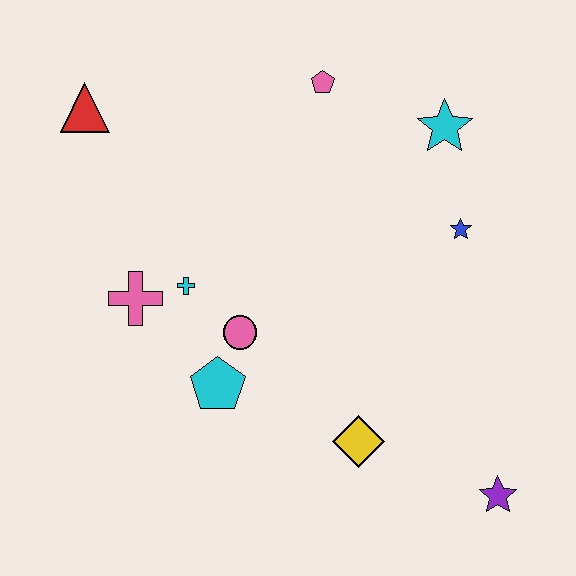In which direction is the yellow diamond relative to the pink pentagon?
The yellow diamond is below the pink pentagon.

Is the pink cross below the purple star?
No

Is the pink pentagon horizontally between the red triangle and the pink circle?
No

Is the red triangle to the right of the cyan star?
No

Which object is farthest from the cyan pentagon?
The cyan star is farthest from the cyan pentagon.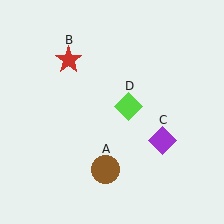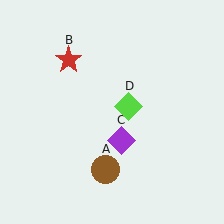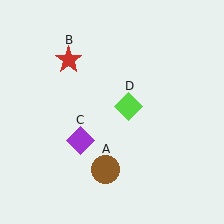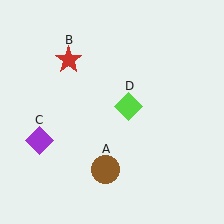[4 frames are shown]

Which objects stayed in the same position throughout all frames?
Brown circle (object A) and red star (object B) and lime diamond (object D) remained stationary.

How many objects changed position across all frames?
1 object changed position: purple diamond (object C).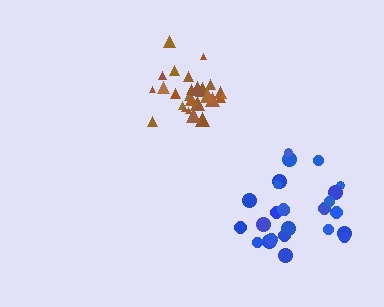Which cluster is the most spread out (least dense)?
Blue.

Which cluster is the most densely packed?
Brown.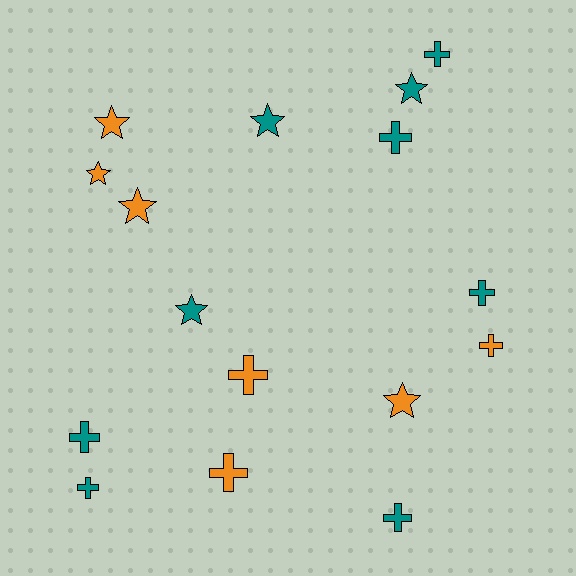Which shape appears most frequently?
Cross, with 9 objects.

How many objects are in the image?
There are 16 objects.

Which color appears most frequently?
Teal, with 9 objects.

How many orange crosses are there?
There are 3 orange crosses.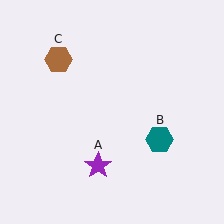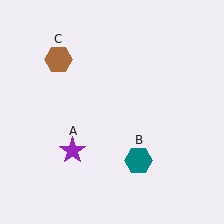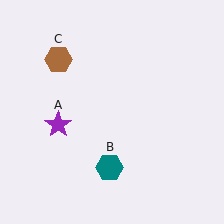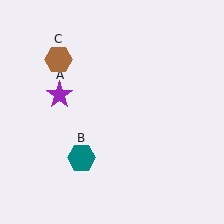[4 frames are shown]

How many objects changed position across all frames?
2 objects changed position: purple star (object A), teal hexagon (object B).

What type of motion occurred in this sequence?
The purple star (object A), teal hexagon (object B) rotated clockwise around the center of the scene.